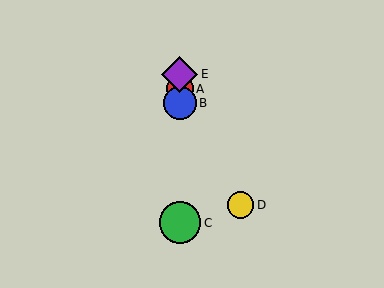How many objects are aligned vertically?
4 objects (A, B, C, E) are aligned vertically.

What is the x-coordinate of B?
Object B is at x≈180.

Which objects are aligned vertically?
Objects A, B, C, E are aligned vertically.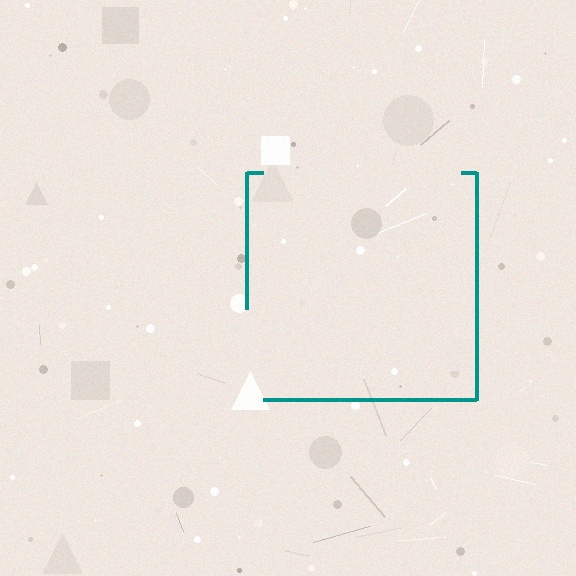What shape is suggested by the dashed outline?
The dashed outline suggests a square.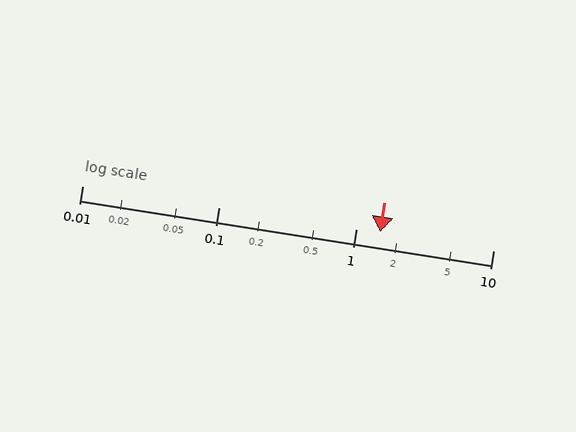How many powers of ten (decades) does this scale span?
The scale spans 3 decades, from 0.01 to 10.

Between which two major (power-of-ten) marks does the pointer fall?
The pointer is between 1 and 10.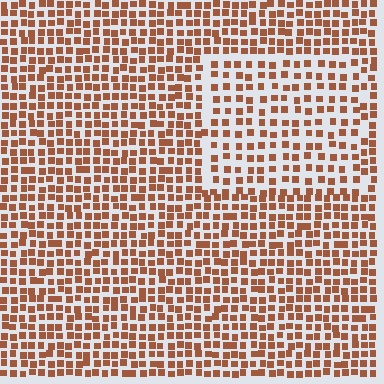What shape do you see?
I see a rectangle.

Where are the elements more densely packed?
The elements are more densely packed outside the rectangle boundary.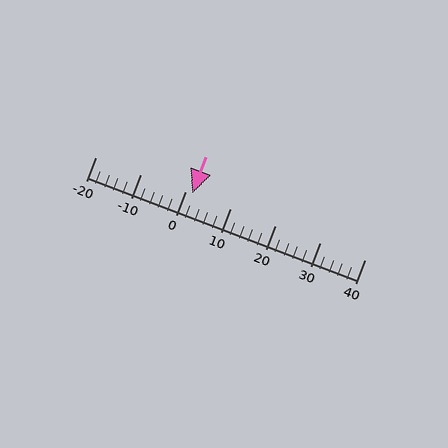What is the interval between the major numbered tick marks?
The major tick marks are spaced 10 units apart.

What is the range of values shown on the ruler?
The ruler shows values from -20 to 40.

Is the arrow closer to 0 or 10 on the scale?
The arrow is closer to 0.